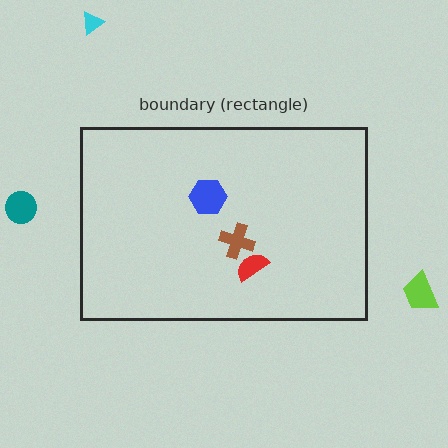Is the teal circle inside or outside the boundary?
Outside.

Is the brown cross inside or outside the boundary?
Inside.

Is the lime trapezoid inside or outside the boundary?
Outside.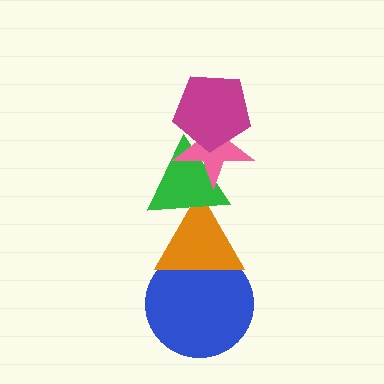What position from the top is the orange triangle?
The orange triangle is 4th from the top.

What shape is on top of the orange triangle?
The green triangle is on top of the orange triangle.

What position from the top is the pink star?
The pink star is 2nd from the top.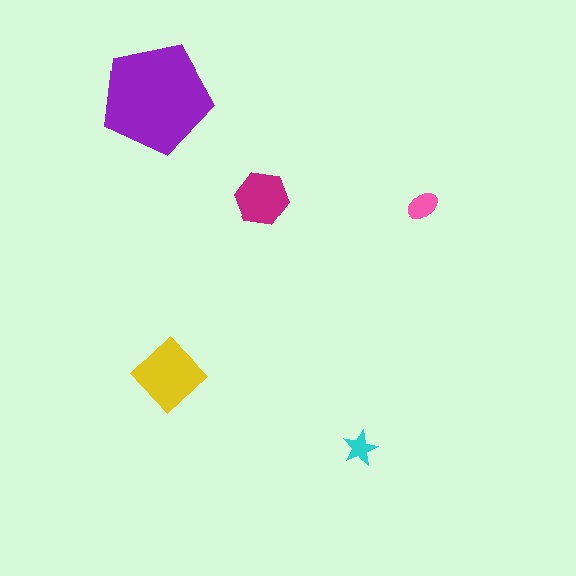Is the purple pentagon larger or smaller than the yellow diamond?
Larger.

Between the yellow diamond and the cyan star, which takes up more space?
The yellow diamond.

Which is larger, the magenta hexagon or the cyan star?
The magenta hexagon.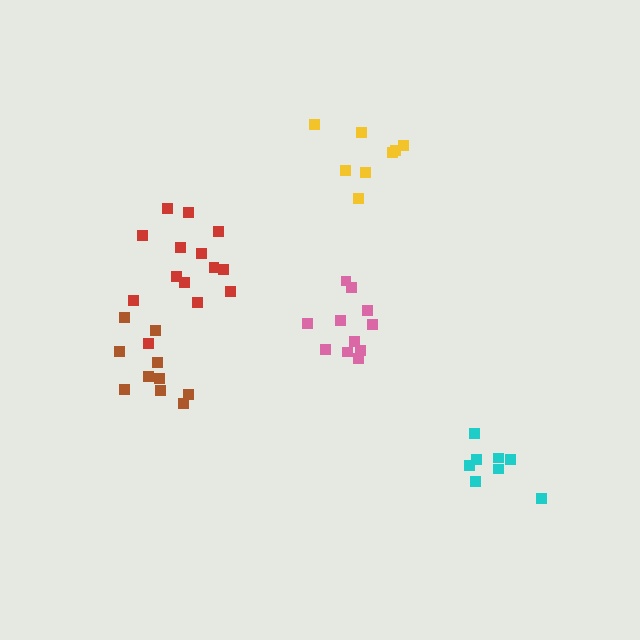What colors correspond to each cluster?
The clusters are colored: pink, cyan, brown, yellow, red.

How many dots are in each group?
Group 1: 11 dots, Group 2: 8 dots, Group 3: 10 dots, Group 4: 8 dots, Group 5: 14 dots (51 total).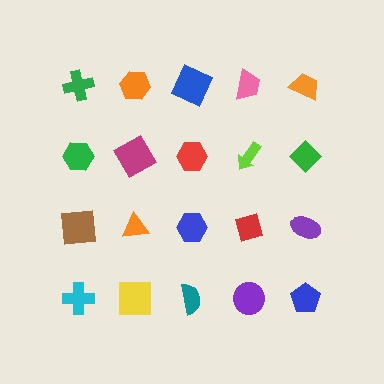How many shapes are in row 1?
5 shapes.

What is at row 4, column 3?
A teal semicircle.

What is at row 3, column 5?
A purple ellipse.